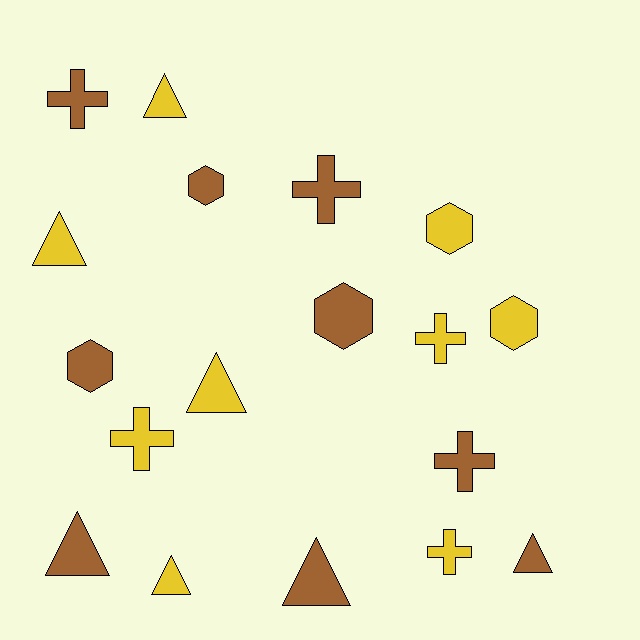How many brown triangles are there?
There are 3 brown triangles.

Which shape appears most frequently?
Triangle, with 7 objects.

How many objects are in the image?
There are 18 objects.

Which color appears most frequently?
Brown, with 9 objects.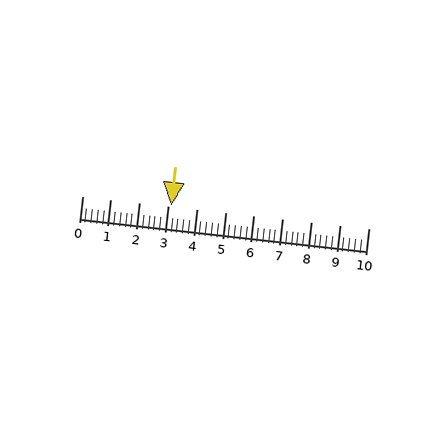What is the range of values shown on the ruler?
The ruler shows values from 0 to 10.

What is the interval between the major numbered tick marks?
The major tick marks are spaced 1 units apart.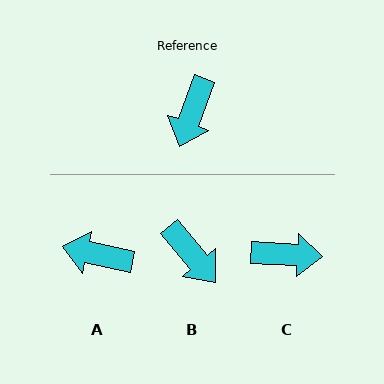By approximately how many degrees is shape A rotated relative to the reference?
Approximately 82 degrees clockwise.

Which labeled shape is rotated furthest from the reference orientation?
C, about 107 degrees away.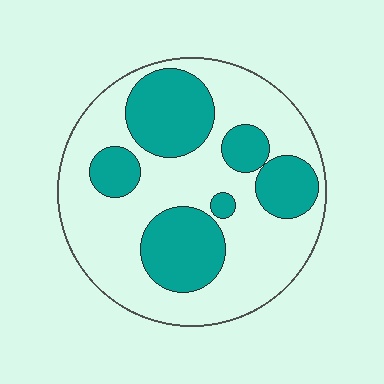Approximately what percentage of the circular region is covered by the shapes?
Approximately 35%.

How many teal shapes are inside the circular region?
6.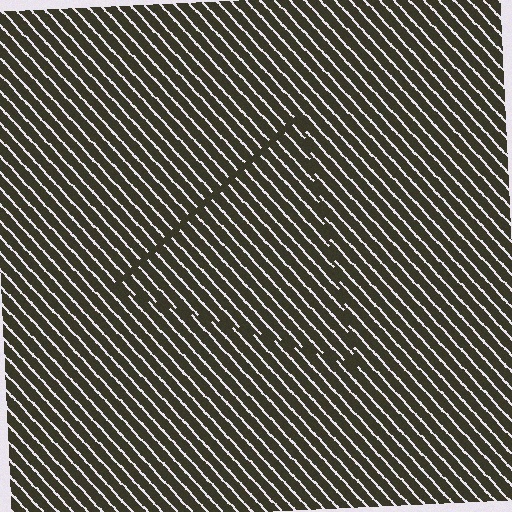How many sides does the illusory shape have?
3 sides — the line-ends trace a triangle.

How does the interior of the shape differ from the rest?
The interior of the shape contains the same grating, shifted by half a period — the contour is defined by the phase discontinuity where line-ends from the inner and outer gratings abut.